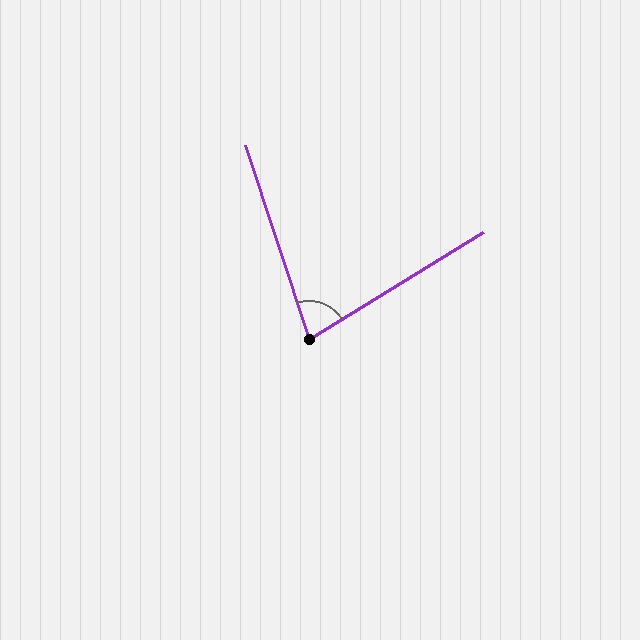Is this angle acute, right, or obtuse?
It is acute.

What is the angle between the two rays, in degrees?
Approximately 76 degrees.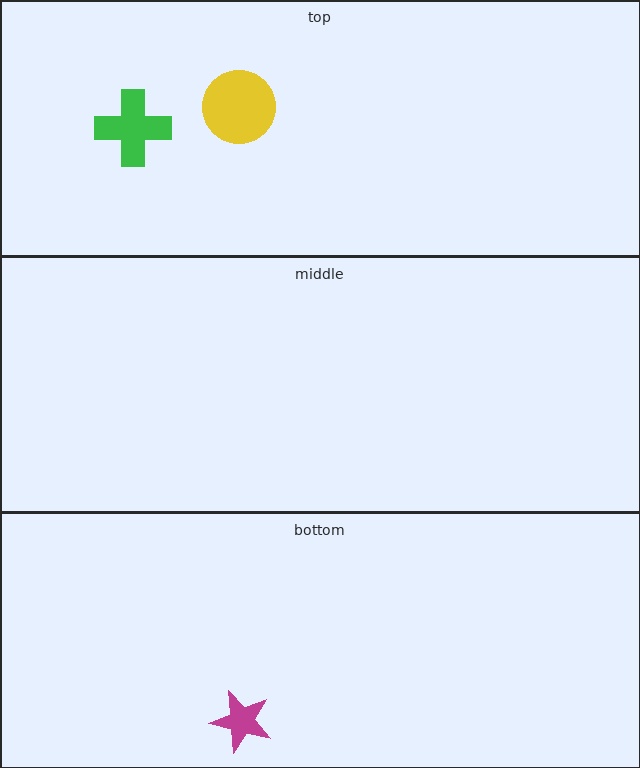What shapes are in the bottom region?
The magenta star.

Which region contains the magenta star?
The bottom region.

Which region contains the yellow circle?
The top region.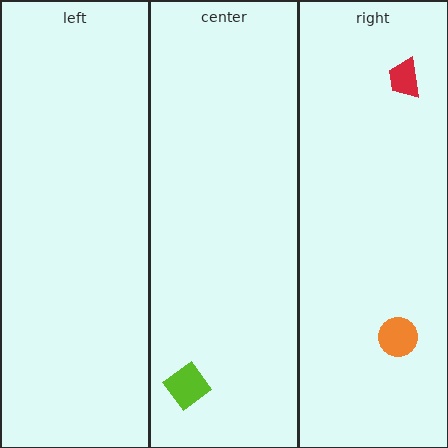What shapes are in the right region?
The red trapezoid, the orange circle.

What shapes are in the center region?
The lime diamond.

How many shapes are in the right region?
2.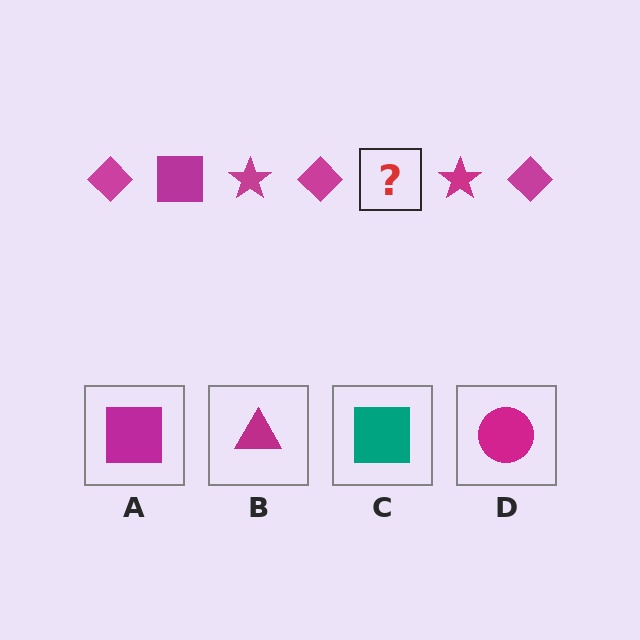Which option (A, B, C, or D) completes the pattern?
A.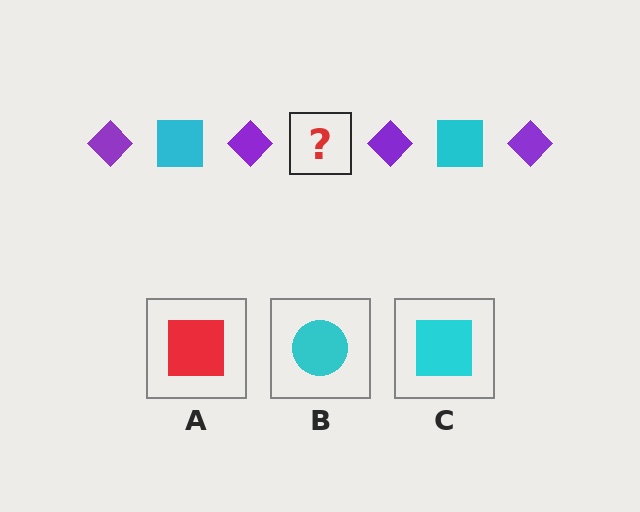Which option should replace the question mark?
Option C.